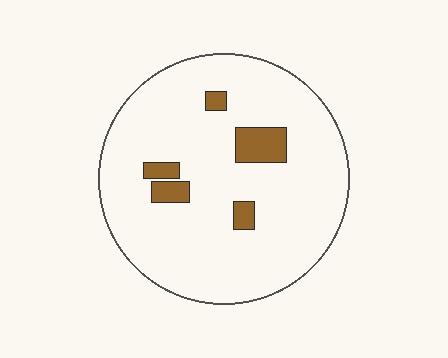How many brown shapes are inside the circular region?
5.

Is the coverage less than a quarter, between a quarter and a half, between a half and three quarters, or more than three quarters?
Less than a quarter.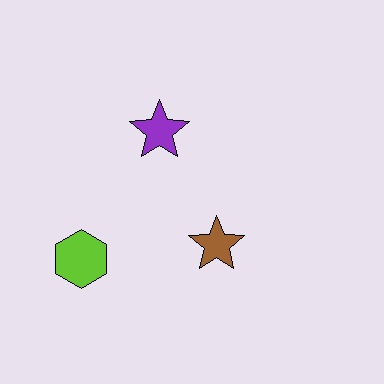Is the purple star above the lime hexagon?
Yes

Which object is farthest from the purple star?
The lime hexagon is farthest from the purple star.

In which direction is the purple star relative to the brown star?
The purple star is above the brown star.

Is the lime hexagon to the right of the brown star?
No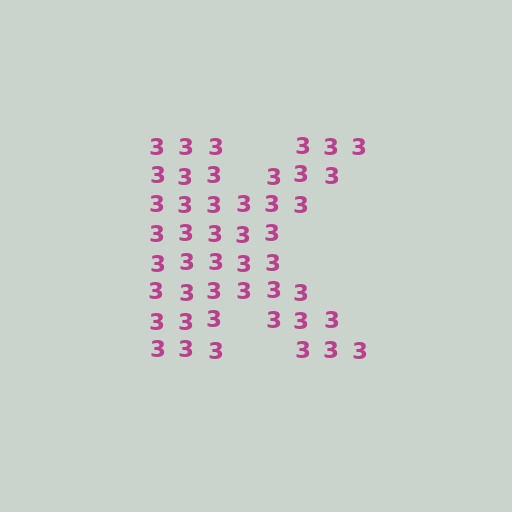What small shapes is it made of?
It is made of small digit 3's.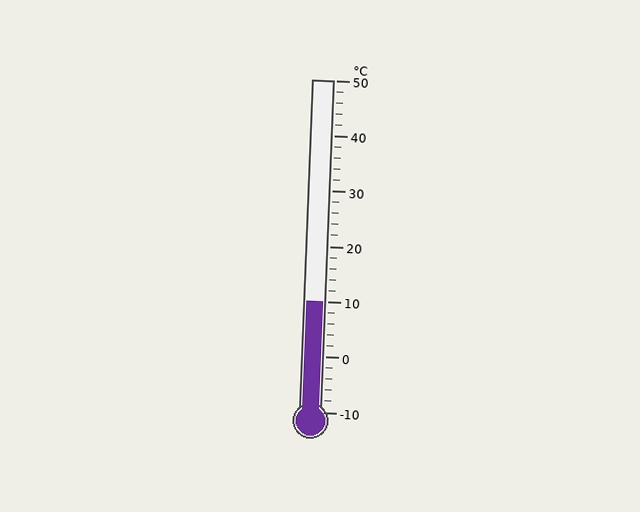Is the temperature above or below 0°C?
The temperature is above 0°C.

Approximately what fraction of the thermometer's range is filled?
The thermometer is filled to approximately 35% of its range.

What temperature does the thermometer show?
The thermometer shows approximately 10°C.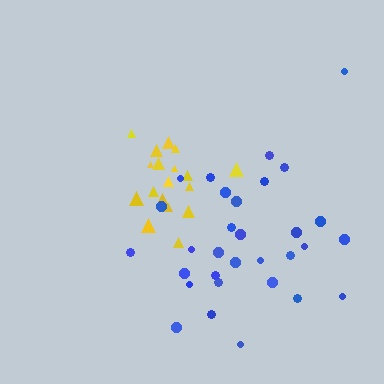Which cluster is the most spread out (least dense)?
Blue.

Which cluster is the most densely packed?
Yellow.